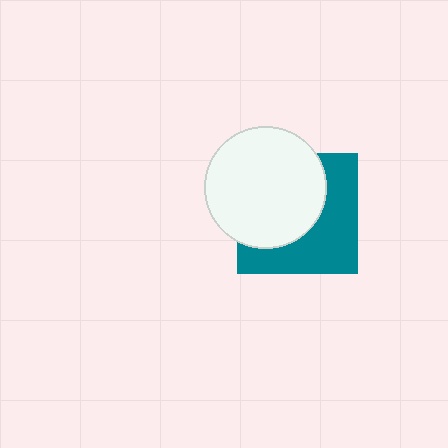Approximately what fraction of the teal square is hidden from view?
Roughly 53% of the teal square is hidden behind the white circle.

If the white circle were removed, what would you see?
You would see the complete teal square.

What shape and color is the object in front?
The object in front is a white circle.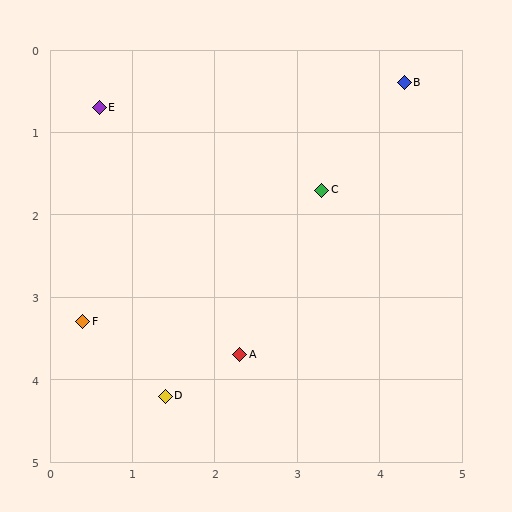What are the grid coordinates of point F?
Point F is at approximately (0.4, 3.3).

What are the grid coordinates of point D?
Point D is at approximately (1.4, 4.2).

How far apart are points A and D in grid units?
Points A and D are about 1.0 grid units apart.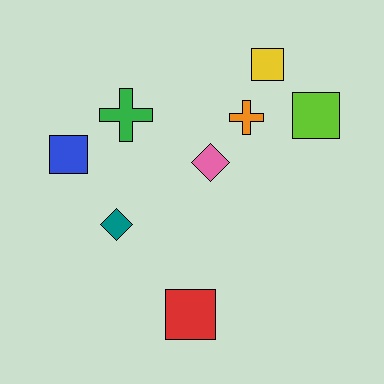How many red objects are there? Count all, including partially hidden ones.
There is 1 red object.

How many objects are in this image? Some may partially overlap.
There are 8 objects.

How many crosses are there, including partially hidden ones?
There are 2 crosses.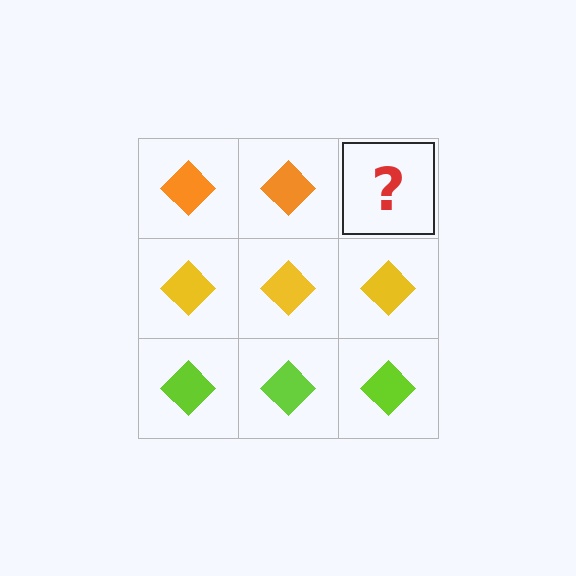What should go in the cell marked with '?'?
The missing cell should contain an orange diamond.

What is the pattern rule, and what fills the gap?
The rule is that each row has a consistent color. The gap should be filled with an orange diamond.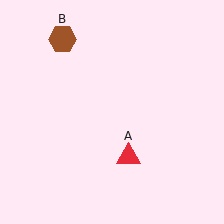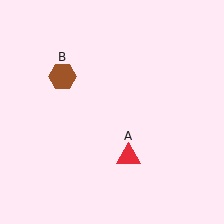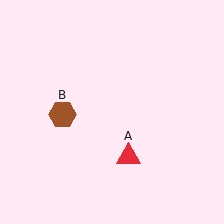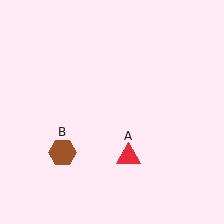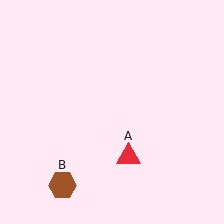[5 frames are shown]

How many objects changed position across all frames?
1 object changed position: brown hexagon (object B).